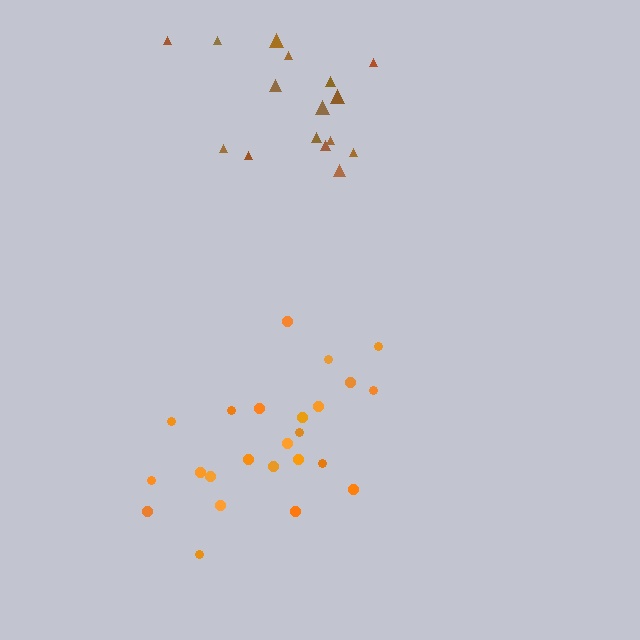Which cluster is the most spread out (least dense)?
Brown.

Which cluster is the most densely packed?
Orange.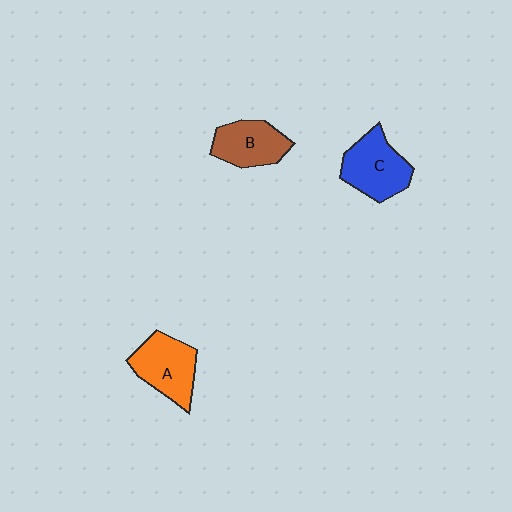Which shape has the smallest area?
Shape B (brown).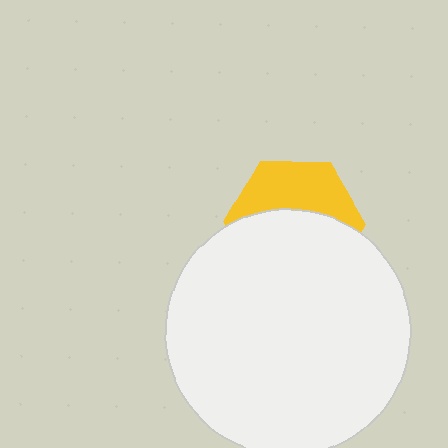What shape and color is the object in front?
The object in front is a white circle.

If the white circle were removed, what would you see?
You would see the complete yellow hexagon.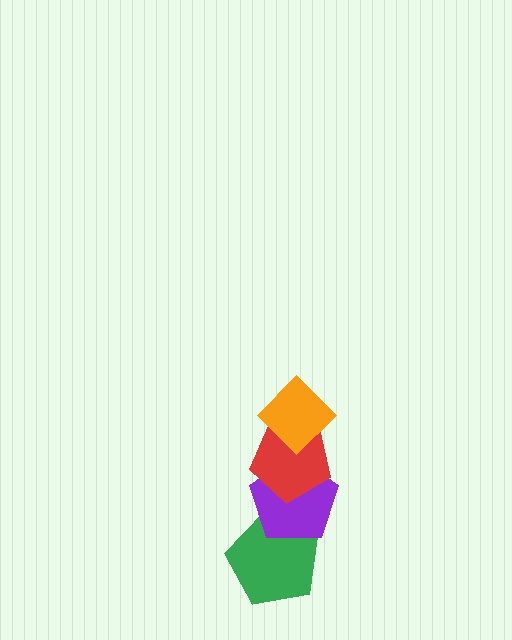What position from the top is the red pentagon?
The red pentagon is 2nd from the top.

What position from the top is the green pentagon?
The green pentagon is 4th from the top.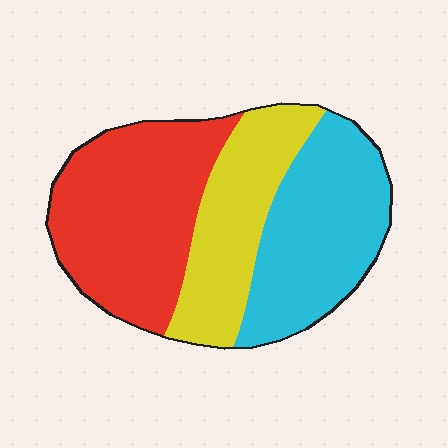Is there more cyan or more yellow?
Cyan.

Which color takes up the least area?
Yellow, at roughly 25%.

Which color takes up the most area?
Red, at roughly 40%.